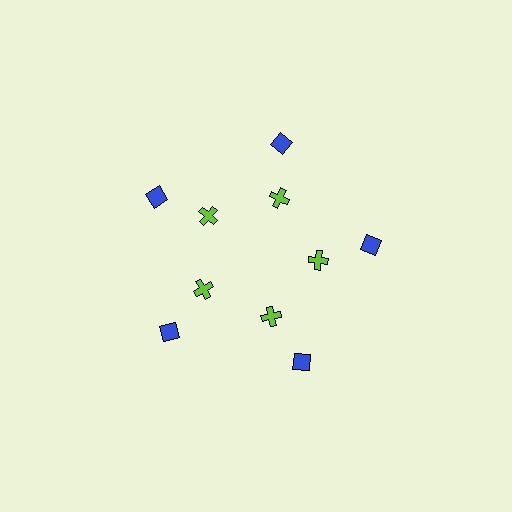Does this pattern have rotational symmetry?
Yes, this pattern has 5-fold rotational symmetry. It looks the same after rotating 72 degrees around the center.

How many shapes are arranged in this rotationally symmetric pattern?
There are 10 shapes, arranged in 5 groups of 2.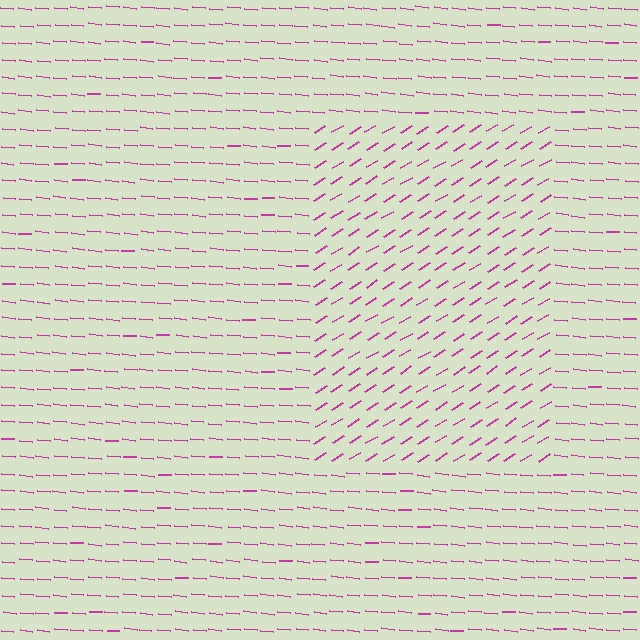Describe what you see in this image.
The image is filled with small magenta line segments. A rectangle region in the image has lines oriented differently from the surrounding lines, creating a visible texture boundary.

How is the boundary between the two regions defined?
The boundary is defined purely by a change in line orientation (approximately 37 degrees difference). All lines are the same color and thickness.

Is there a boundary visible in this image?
Yes, there is a texture boundary formed by a change in line orientation.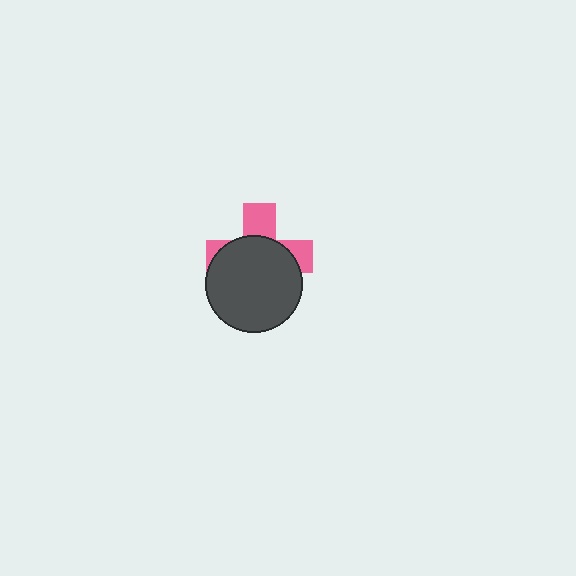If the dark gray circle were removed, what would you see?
You would see the complete pink cross.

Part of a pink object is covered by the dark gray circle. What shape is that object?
It is a cross.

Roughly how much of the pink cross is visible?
A small part of it is visible (roughly 35%).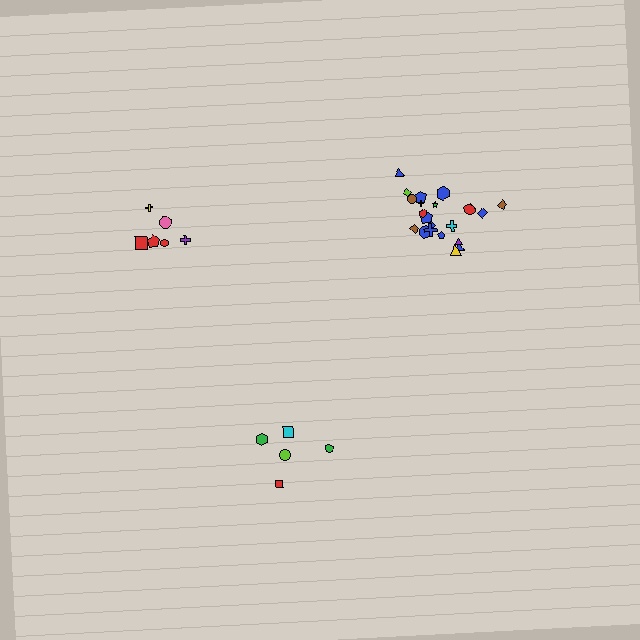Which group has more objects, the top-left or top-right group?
The top-right group.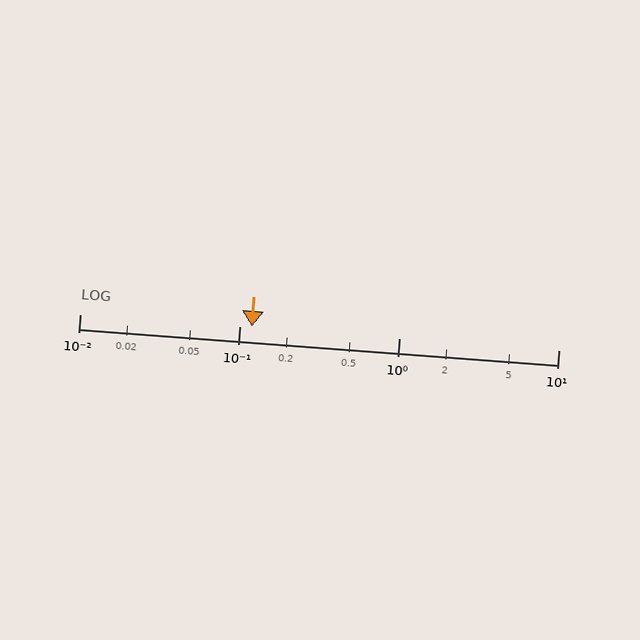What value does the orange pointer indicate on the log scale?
The pointer indicates approximately 0.12.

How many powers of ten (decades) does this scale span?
The scale spans 3 decades, from 0.01 to 10.